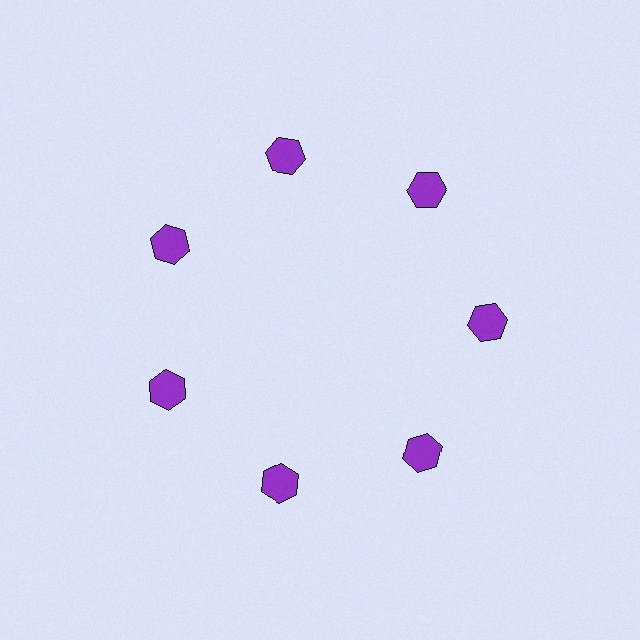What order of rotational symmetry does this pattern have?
This pattern has 7-fold rotational symmetry.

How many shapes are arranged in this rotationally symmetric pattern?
There are 7 shapes, arranged in 7 groups of 1.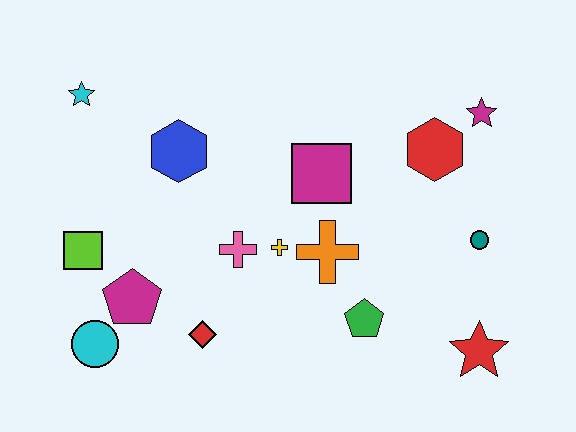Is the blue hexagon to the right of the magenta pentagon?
Yes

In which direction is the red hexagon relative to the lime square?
The red hexagon is to the right of the lime square.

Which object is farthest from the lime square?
The magenta star is farthest from the lime square.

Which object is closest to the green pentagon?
The orange cross is closest to the green pentagon.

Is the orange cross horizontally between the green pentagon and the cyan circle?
Yes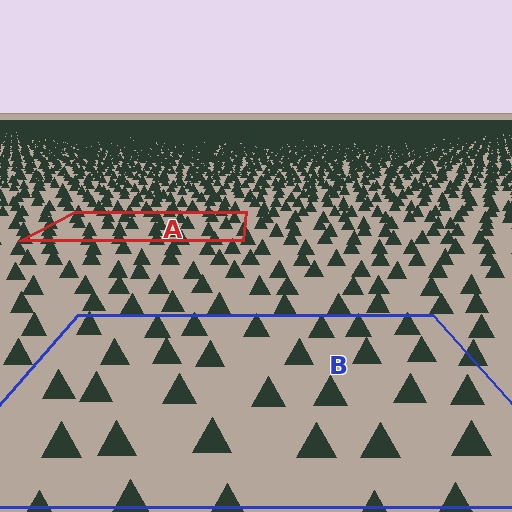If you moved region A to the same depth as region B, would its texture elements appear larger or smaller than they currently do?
They would appear larger. At a closer depth, the same texture elements are projected at a bigger on-screen size.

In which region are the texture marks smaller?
The texture marks are smaller in region A, because it is farther away.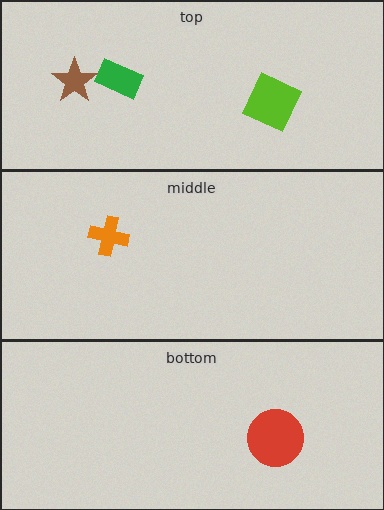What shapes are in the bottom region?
The red circle.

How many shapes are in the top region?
3.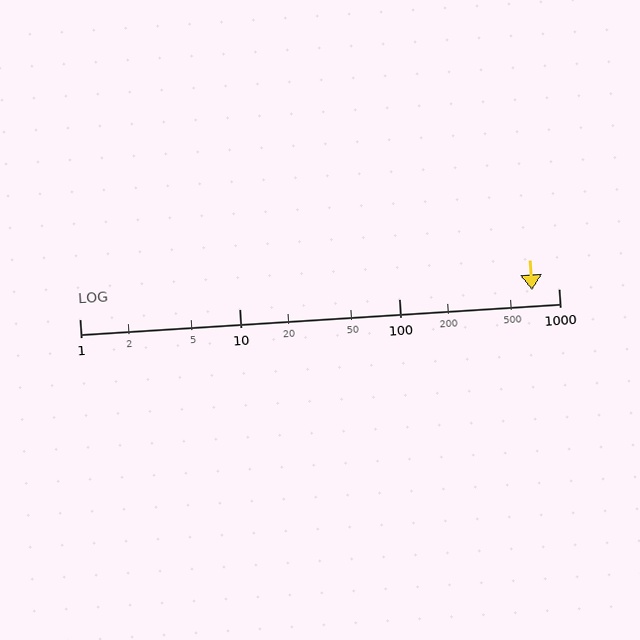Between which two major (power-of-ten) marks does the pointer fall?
The pointer is between 100 and 1000.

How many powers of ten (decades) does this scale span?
The scale spans 3 decades, from 1 to 1000.